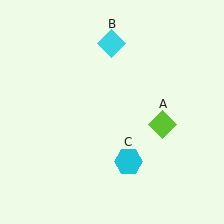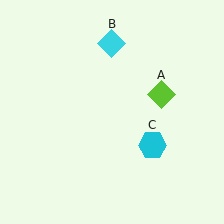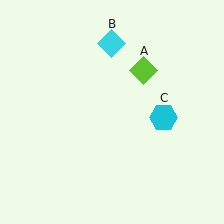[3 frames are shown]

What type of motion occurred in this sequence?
The lime diamond (object A), cyan hexagon (object C) rotated counterclockwise around the center of the scene.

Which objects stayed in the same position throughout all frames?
Cyan diamond (object B) remained stationary.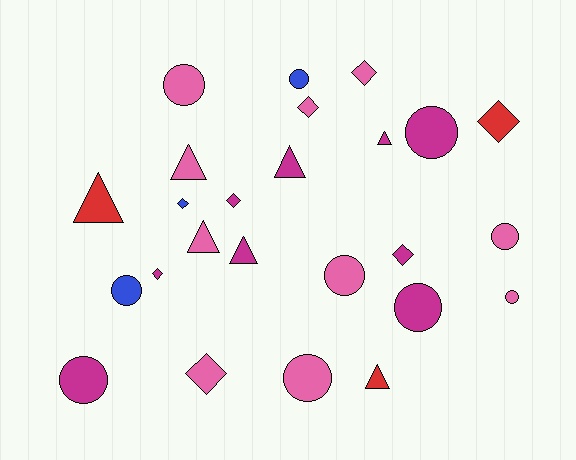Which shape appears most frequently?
Circle, with 10 objects.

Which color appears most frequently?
Pink, with 10 objects.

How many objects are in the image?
There are 25 objects.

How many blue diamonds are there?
There is 1 blue diamond.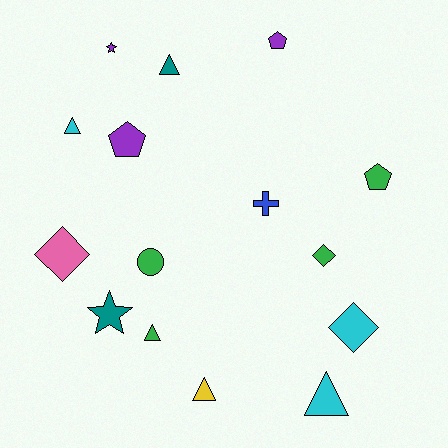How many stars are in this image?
There are 2 stars.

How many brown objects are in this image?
There are no brown objects.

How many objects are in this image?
There are 15 objects.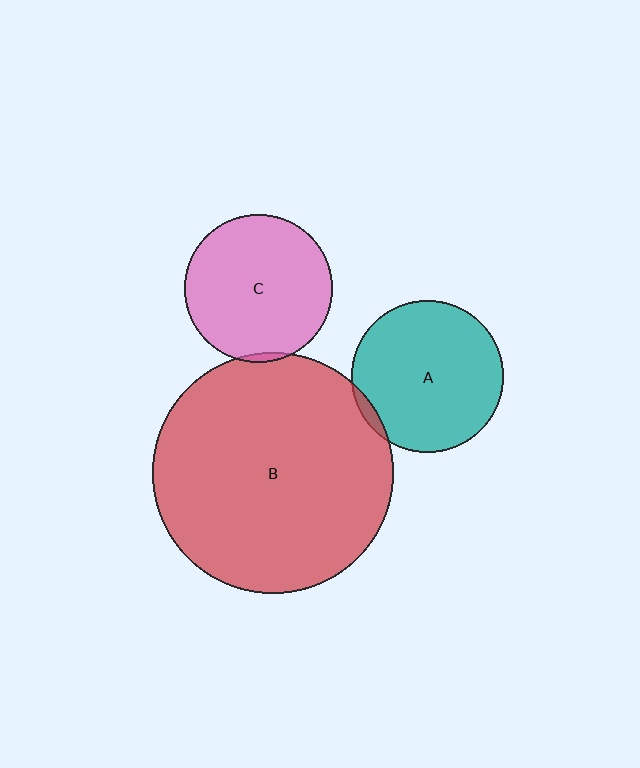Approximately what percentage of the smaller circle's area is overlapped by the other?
Approximately 5%.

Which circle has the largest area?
Circle B (red).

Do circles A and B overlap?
Yes.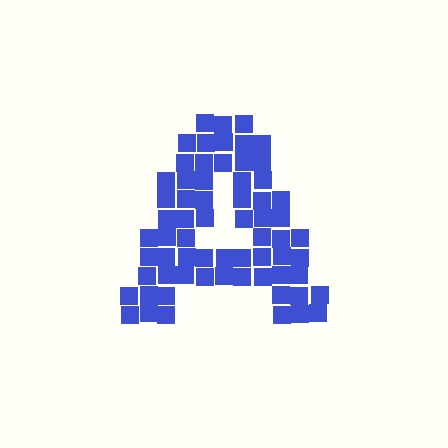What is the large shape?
The large shape is the letter A.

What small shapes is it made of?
It is made of small squares.